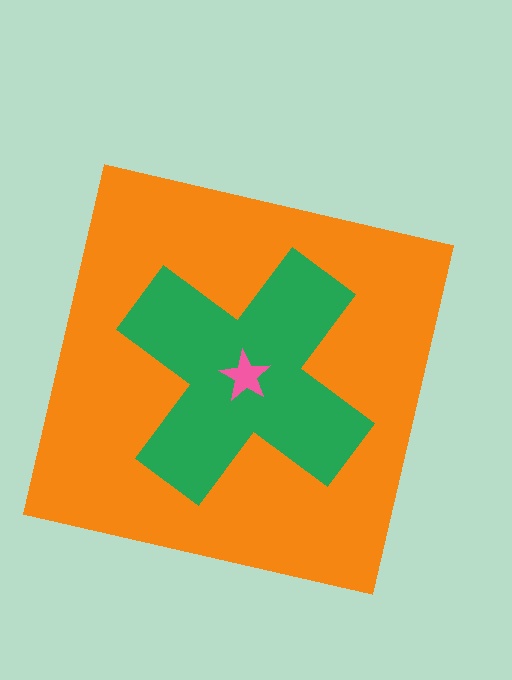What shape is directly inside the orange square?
The green cross.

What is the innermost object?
The pink star.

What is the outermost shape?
The orange square.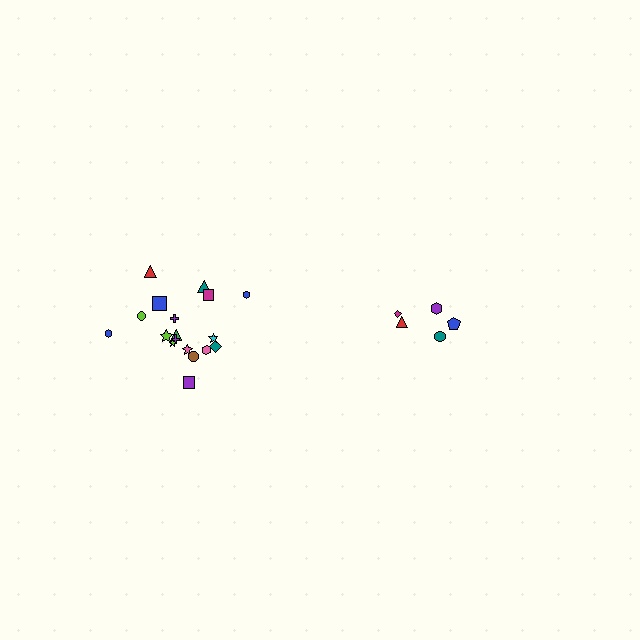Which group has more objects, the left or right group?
The left group.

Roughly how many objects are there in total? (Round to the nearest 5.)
Roughly 25 objects in total.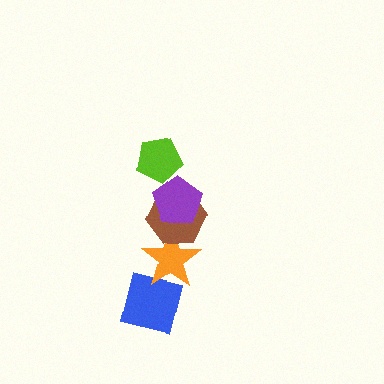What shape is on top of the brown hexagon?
The purple pentagon is on top of the brown hexagon.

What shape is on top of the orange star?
The brown hexagon is on top of the orange star.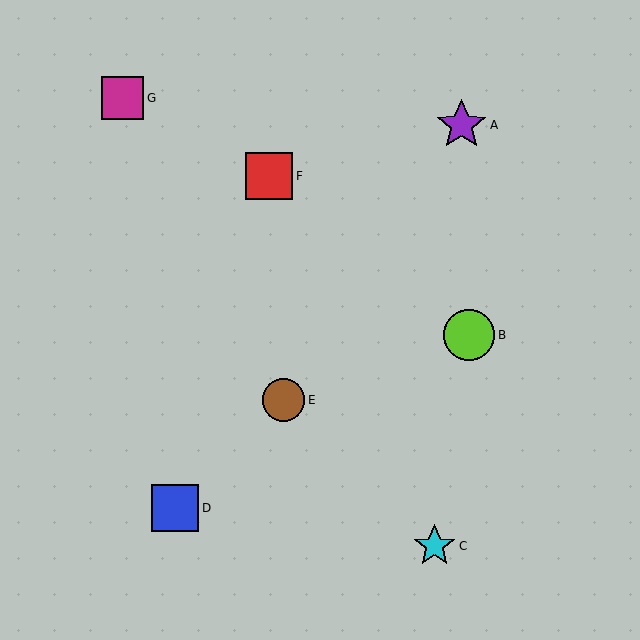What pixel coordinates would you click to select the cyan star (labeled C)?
Click at (435, 546) to select the cyan star C.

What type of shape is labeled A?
Shape A is a purple star.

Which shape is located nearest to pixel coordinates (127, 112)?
The magenta square (labeled G) at (123, 98) is nearest to that location.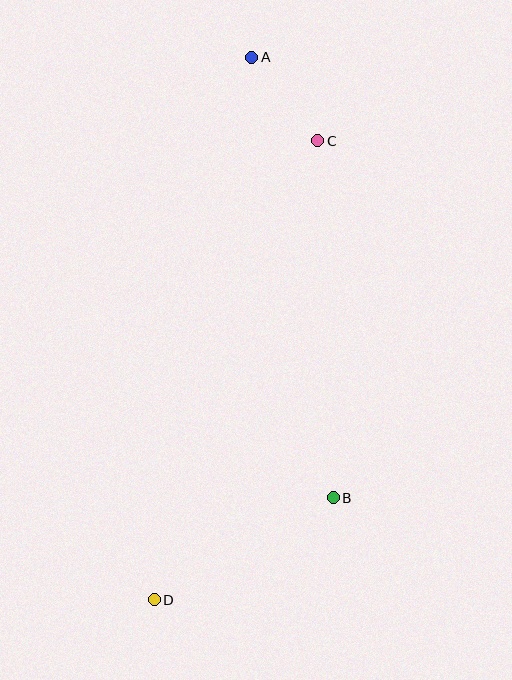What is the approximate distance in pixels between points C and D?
The distance between C and D is approximately 487 pixels.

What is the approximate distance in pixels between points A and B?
The distance between A and B is approximately 448 pixels.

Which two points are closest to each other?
Points A and C are closest to each other.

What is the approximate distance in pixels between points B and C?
The distance between B and C is approximately 357 pixels.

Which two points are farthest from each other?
Points A and D are farthest from each other.